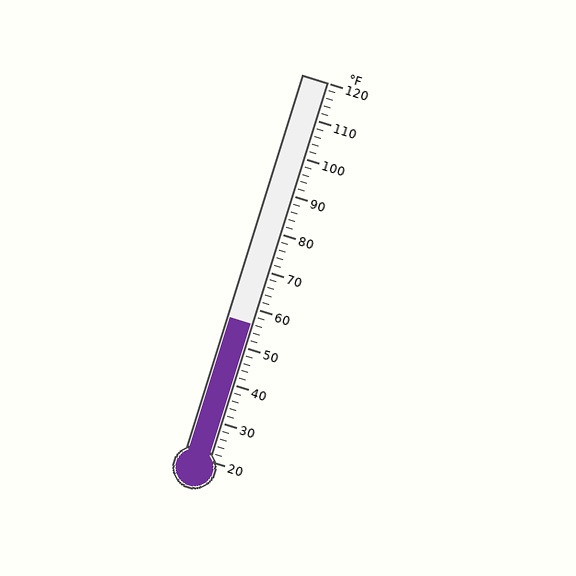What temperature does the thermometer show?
The thermometer shows approximately 56°F.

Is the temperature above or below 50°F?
The temperature is above 50°F.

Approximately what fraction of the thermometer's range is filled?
The thermometer is filled to approximately 35% of its range.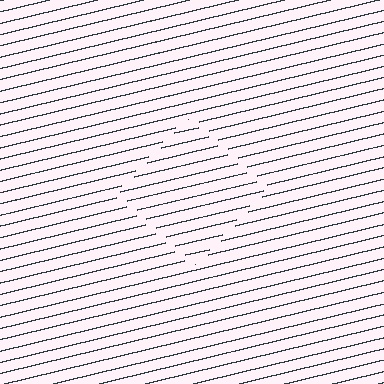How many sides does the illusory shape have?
4 sides — the line-ends trace a square.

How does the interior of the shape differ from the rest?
The interior of the shape contains the same grating, shifted by half a period — the contour is defined by the phase discontinuity where line-ends from the inner and outer gratings abut.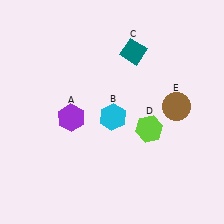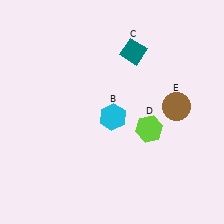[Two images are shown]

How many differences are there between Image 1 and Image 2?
There is 1 difference between the two images.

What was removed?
The purple hexagon (A) was removed in Image 2.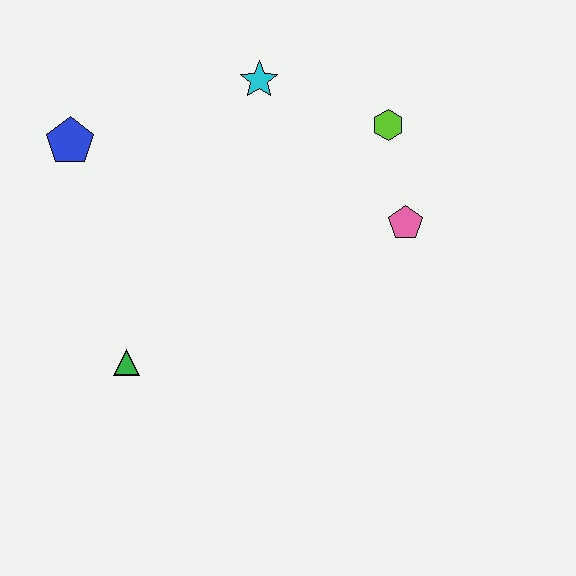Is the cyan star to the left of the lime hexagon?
Yes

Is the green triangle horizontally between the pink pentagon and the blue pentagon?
Yes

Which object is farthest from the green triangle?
The lime hexagon is farthest from the green triangle.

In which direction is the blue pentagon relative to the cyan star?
The blue pentagon is to the left of the cyan star.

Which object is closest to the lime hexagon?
The pink pentagon is closest to the lime hexagon.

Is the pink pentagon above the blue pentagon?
No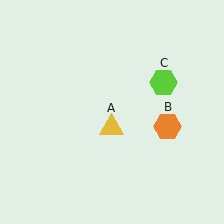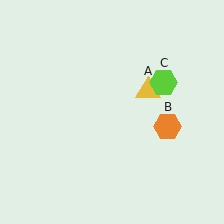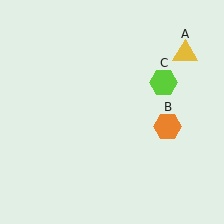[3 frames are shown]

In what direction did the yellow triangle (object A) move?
The yellow triangle (object A) moved up and to the right.